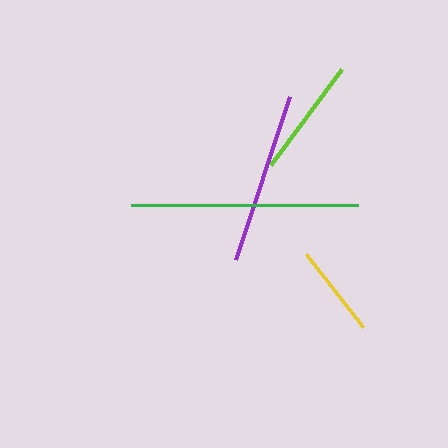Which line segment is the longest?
The green line is the longest at approximately 227 pixels.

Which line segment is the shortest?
The yellow line is the shortest at approximately 94 pixels.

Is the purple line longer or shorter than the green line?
The green line is longer than the purple line.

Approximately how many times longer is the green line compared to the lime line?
The green line is approximately 1.9 times the length of the lime line.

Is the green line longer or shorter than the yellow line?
The green line is longer than the yellow line.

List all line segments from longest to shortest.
From longest to shortest: green, purple, lime, yellow.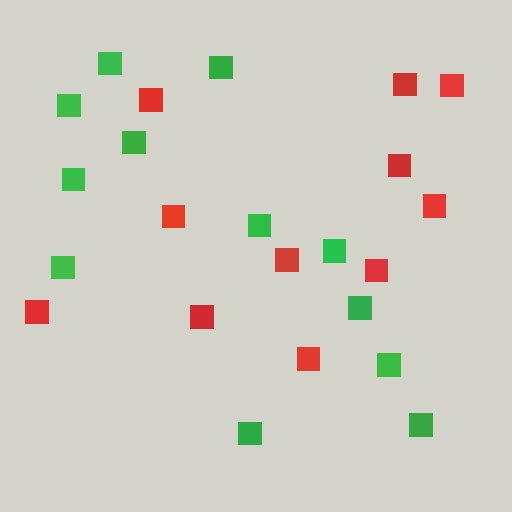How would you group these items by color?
There are 2 groups: one group of red squares (11) and one group of green squares (12).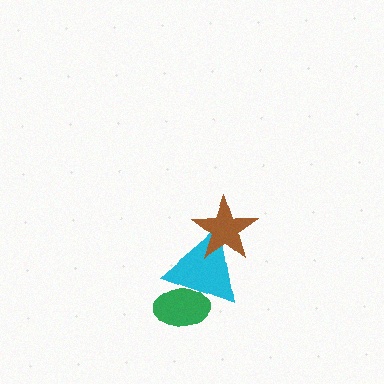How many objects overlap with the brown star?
1 object overlaps with the brown star.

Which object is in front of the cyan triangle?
The brown star is in front of the cyan triangle.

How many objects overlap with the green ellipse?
1 object overlaps with the green ellipse.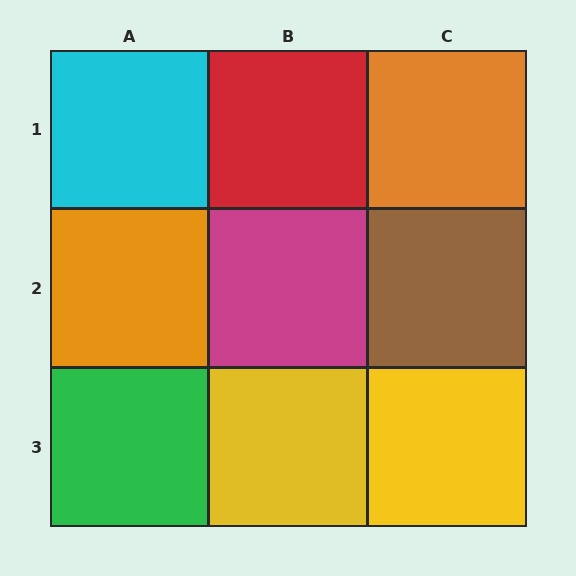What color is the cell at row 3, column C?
Yellow.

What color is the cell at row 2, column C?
Brown.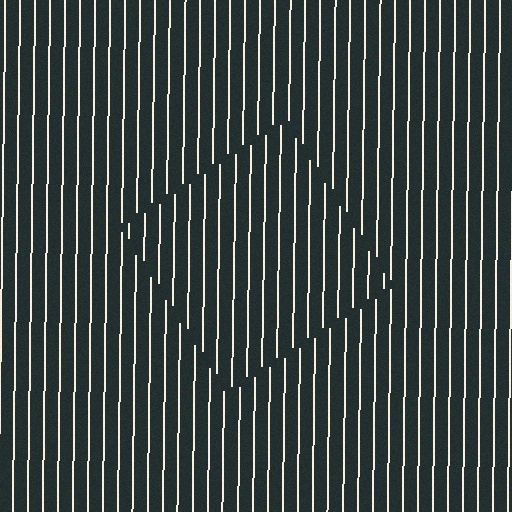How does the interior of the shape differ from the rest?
The interior of the shape contains the same grating, shifted by half a period — the contour is defined by the phase discontinuity where line-ends from the inner and outer gratings abut.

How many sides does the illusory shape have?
4 sides — the line-ends trace a square.